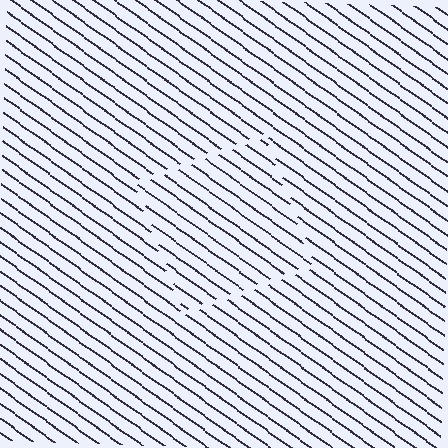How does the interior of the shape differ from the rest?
The interior of the shape contains the same grating, shifted by half a period — the contour is defined by the phase discontinuity where line-ends from the inner and outer gratings abut.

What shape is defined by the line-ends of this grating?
An illusory square. The interior of the shape contains the same grating, shifted by half a period — the contour is defined by the phase discontinuity where line-ends from the inner and outer gratings abut.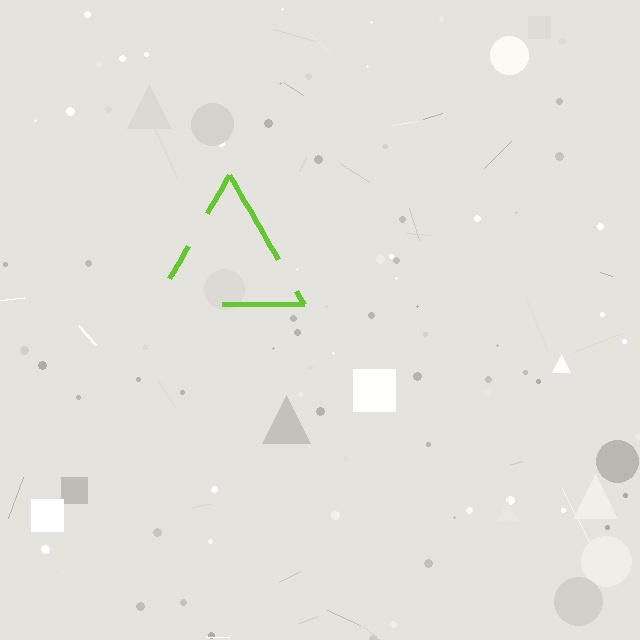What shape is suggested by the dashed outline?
The dashed outline suggests a triangle.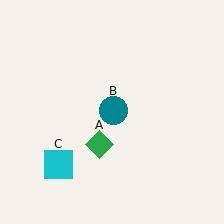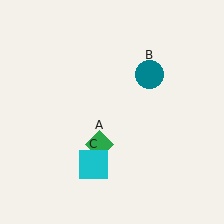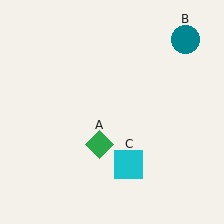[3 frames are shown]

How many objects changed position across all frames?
2 objects changed position: teal circle (object B), cyan square (object C).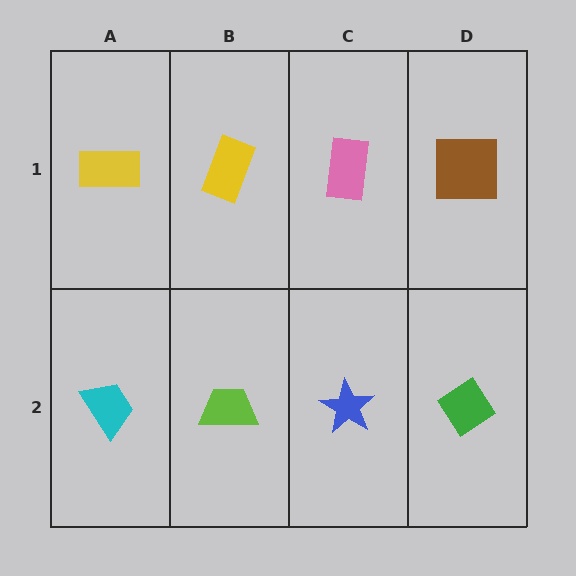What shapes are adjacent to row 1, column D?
A green diamond (row 2, column D), a pink rectangle (row 1, column C).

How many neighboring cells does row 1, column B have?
3.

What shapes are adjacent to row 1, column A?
A cyan trapezoid (row 2, column A), a yellow rectangle (row 1, column B).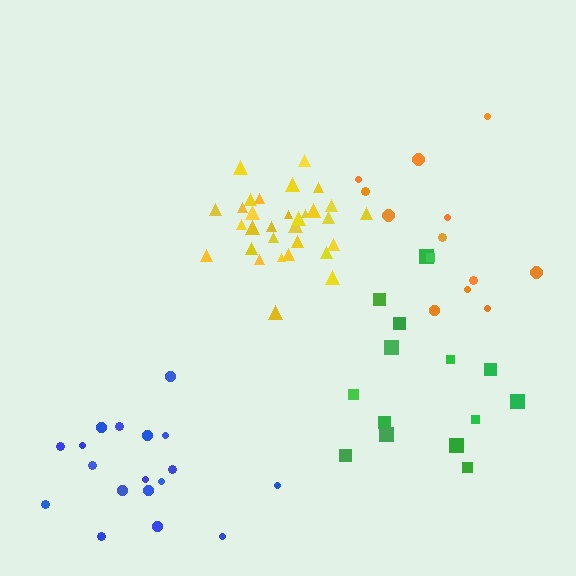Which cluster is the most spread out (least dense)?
Orange.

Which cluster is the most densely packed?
Yellow.